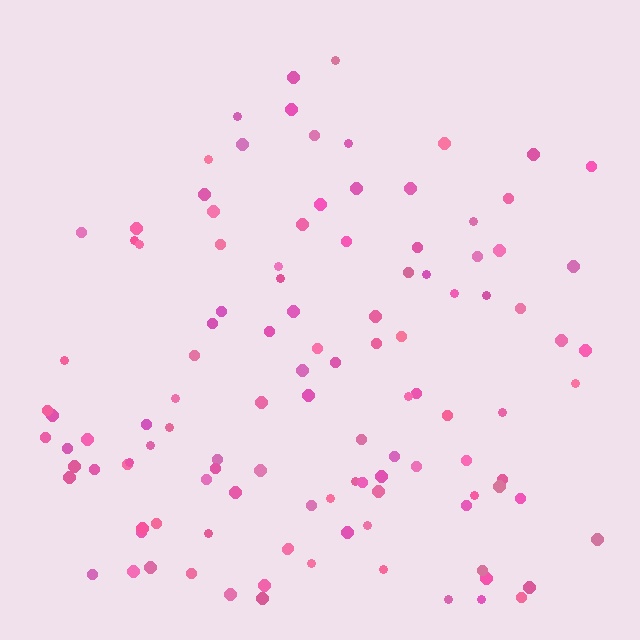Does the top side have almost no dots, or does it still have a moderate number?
Still a moderate number, just noticeably fewer than the bottom.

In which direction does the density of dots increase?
From top to bottom, with the bottom side densest.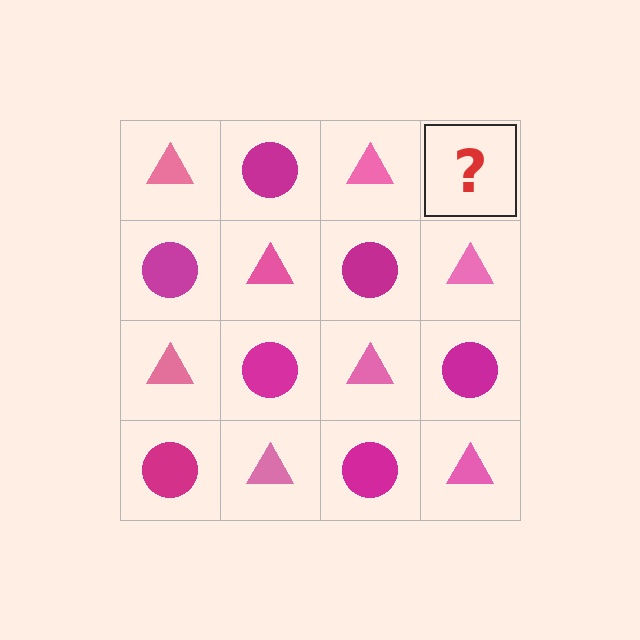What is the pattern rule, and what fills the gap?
The rule is that it alternates pink triangle and magenta circle in a checkerboard pattern. The gap should be filled with a magenta circle.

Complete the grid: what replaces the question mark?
The question mark should be replaced with a magenta circle.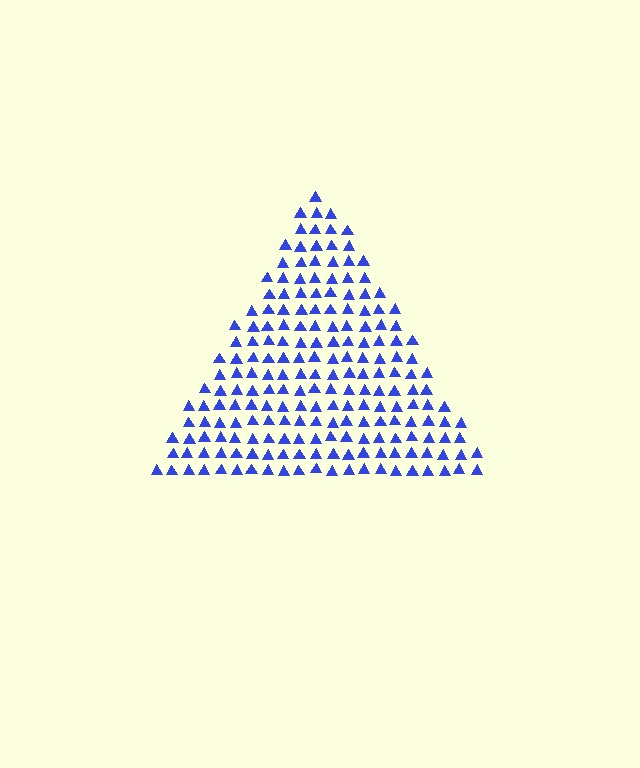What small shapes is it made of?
It is made of small triangles.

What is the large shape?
The large shape is a triangle.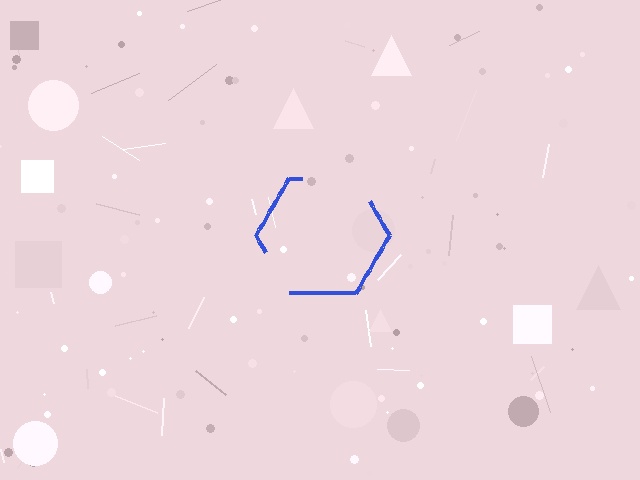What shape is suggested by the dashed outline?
The dashed outline suggests a hexagon.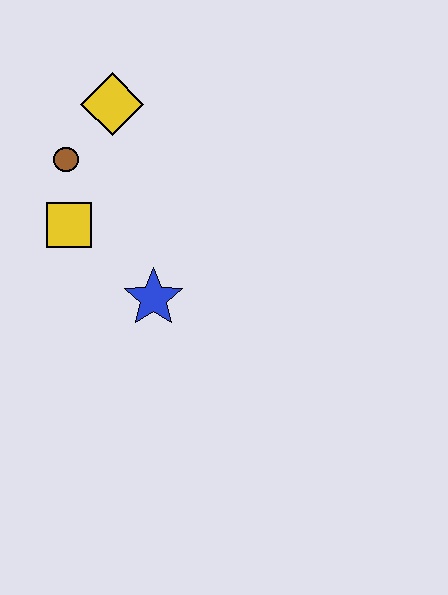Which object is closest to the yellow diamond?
The brown circle is closest to the yellow diamond.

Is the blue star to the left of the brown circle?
No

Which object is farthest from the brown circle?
The blue star is farthest from the brown circle.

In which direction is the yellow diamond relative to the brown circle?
The yellow diamond is above the brown circle.